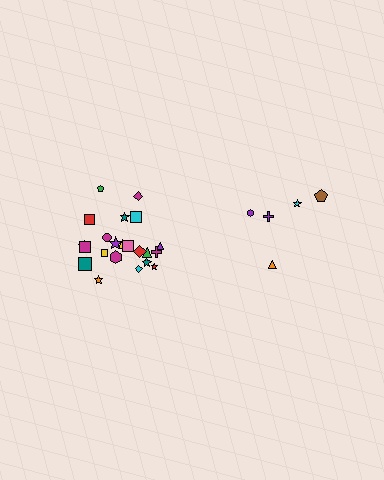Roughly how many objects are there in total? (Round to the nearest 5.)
Roughly 25 objects in total.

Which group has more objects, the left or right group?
The left group.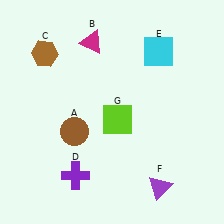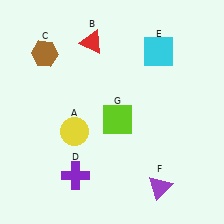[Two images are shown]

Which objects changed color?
A changed from brown to yellow. B changed from magenta to red.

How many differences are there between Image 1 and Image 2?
There are 2 differences between the two images.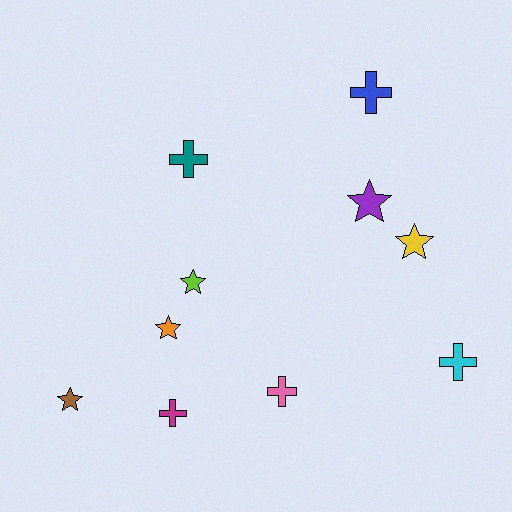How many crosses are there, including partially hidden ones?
There are 5 crosses.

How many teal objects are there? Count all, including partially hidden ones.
There is 1 teal object.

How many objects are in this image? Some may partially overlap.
There are 10 objects.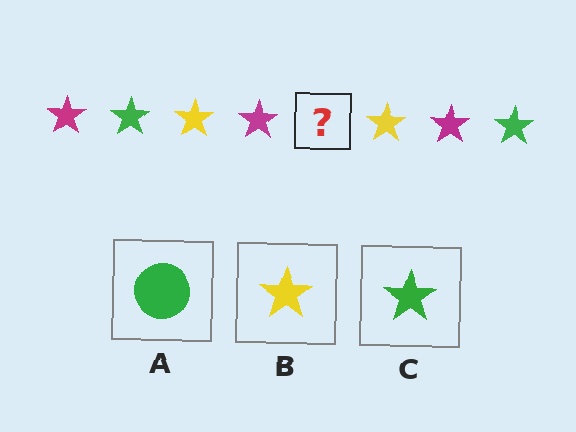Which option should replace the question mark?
Option C.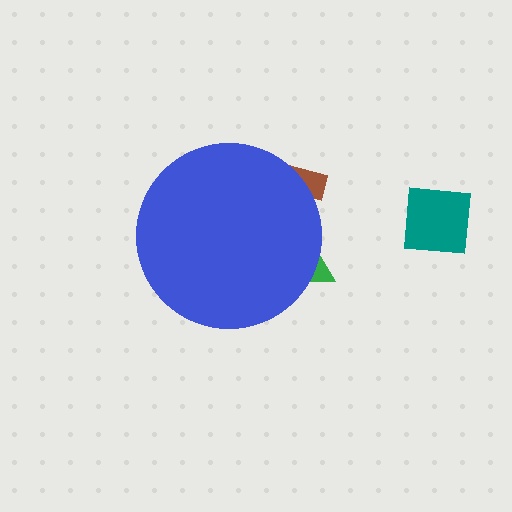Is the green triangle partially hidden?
Yes, the green triangle is partially hidden behind the blue circle.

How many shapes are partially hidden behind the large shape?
2 shapes are partially hidden.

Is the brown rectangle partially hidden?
Yes, the brown rectangle is partially hidden behind the blue circle.